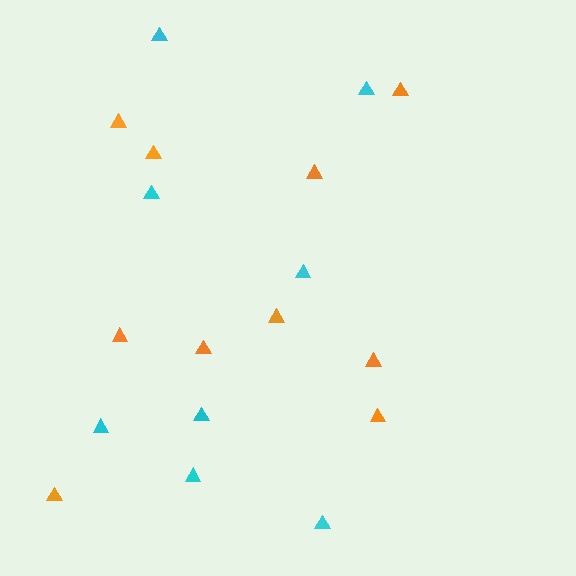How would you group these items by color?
There are 2 groups: one group of cyan triangles (8) and one group of orange triangles (10).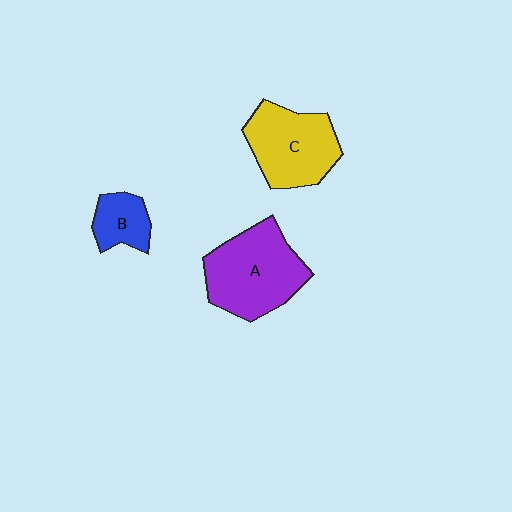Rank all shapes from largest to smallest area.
From largest to smallest: A (purple), C (yellow), B (blue).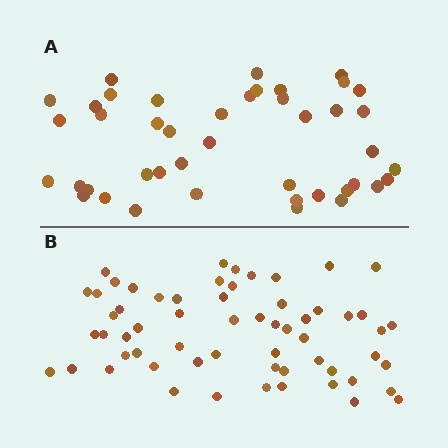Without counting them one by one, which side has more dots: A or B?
Region B (the bottom region) has more dots.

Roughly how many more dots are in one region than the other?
Region B has approximately 15 more dots than region A.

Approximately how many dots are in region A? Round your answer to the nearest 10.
About 40 dots. (The exact count is 43, which rounds to 40.)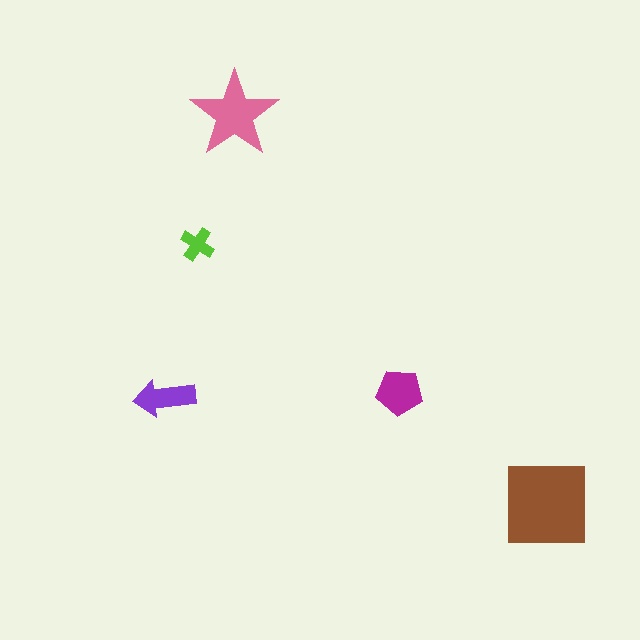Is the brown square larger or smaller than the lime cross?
Larger.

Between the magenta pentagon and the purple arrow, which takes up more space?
The magenta pentagon.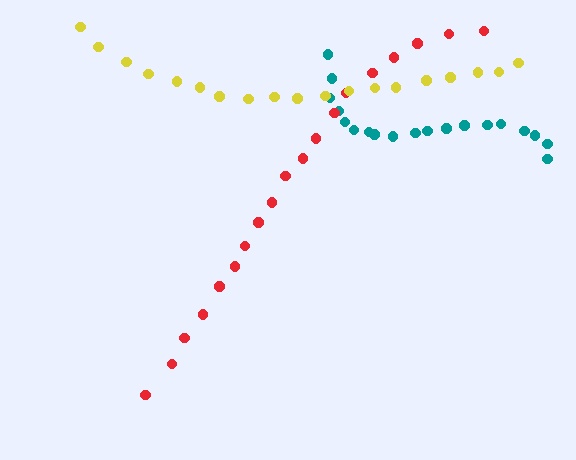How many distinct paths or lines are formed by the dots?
There are 3 distinct paths.